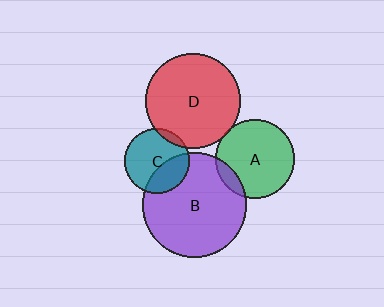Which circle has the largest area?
Circle B (purple).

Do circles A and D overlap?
Yes.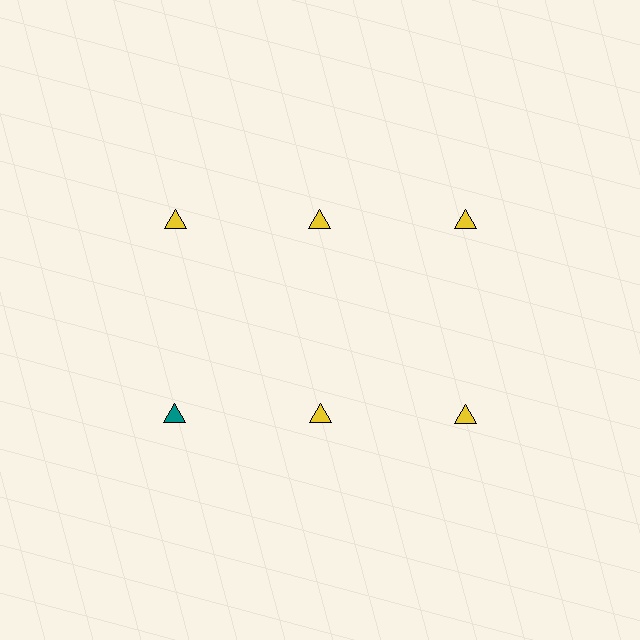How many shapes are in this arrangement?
There are 6 shapes arranged in a grid pattern.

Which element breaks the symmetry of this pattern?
The teal triangle in the second row, leftmost column breaks the symmetry. All other shapes are yellow triangles.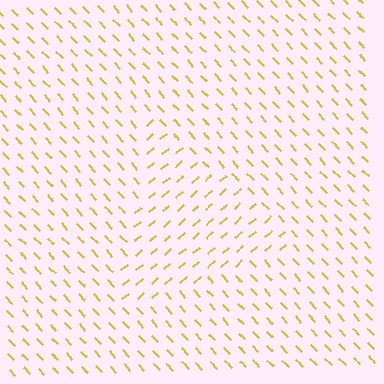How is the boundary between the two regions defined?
The boundary is defined purely by a change in line orientation (approximately 87 degrees difference). All lines are the same color and thickness.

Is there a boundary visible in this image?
Yes, there is a texture boundary formed by a change in line orientation.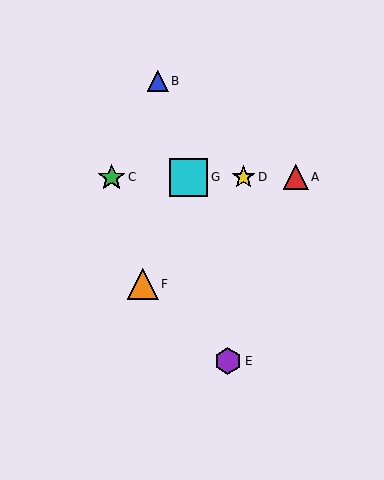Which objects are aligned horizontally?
Objects A, C, D, G are aligned horizontally.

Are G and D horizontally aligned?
Yes, both are at y≈177.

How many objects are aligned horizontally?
4 objects (A, C, D, G) are aligned horizontally.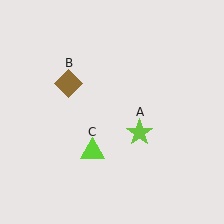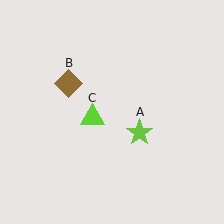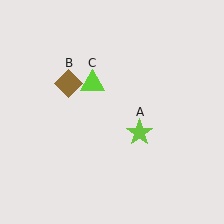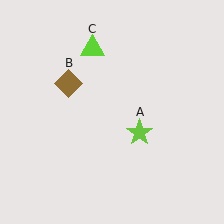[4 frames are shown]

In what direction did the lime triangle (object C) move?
The lime triangle (object C) moved up.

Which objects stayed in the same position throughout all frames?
Lime star (object A) and brown diamond (object B) remained stationary.